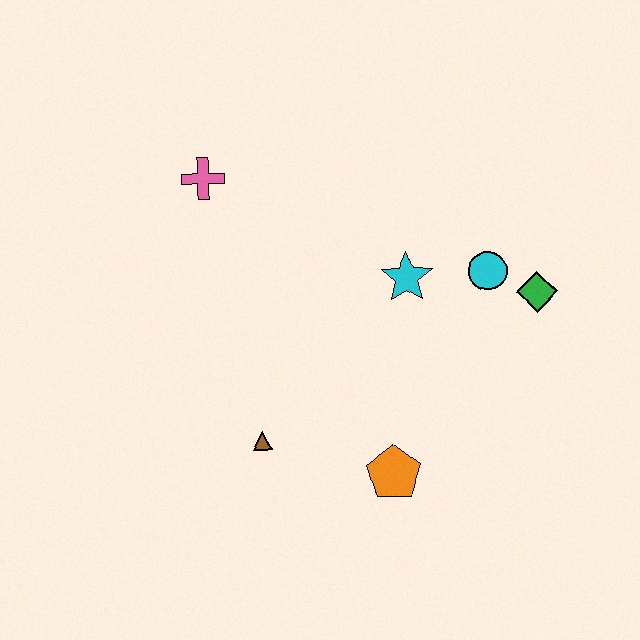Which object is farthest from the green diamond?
The pink cross is farthest from the green diamond.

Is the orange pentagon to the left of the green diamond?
Yes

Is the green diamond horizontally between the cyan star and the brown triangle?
No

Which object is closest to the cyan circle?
The green diamond is closest to the cyan circle.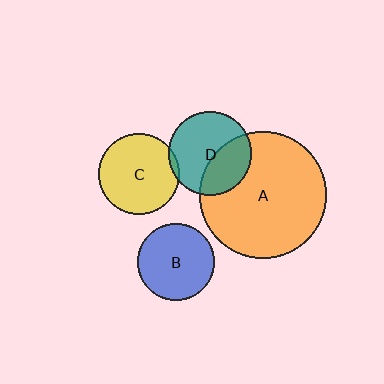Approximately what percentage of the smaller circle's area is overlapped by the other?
Approximately 35%.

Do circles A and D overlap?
Yes.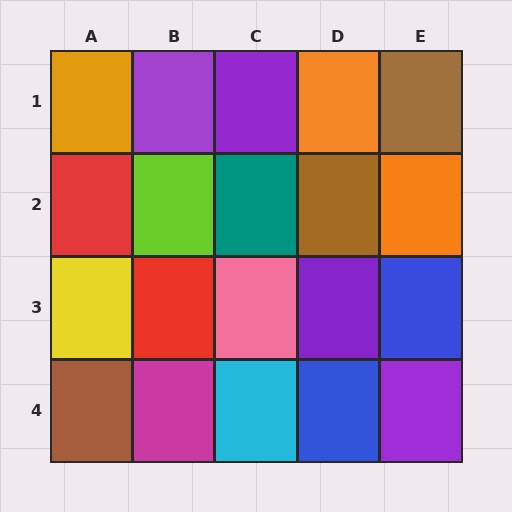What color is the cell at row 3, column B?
Red.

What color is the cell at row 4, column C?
Cyan.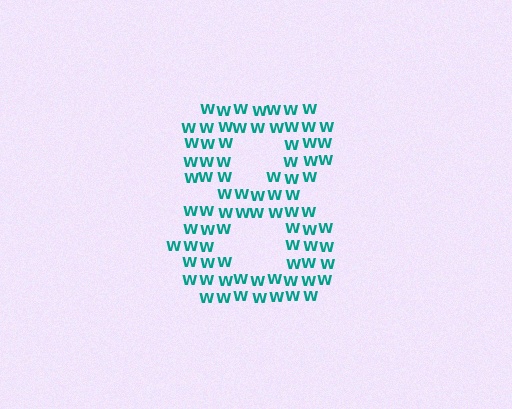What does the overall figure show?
The overall figure shows the digit 8.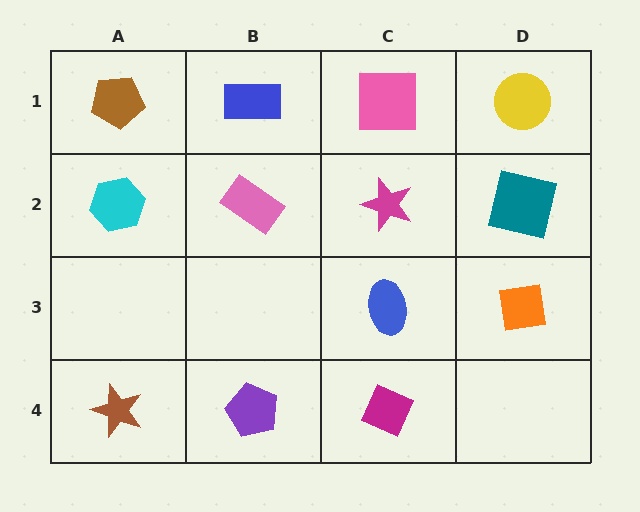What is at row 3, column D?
An orange square.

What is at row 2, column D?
A teal square.